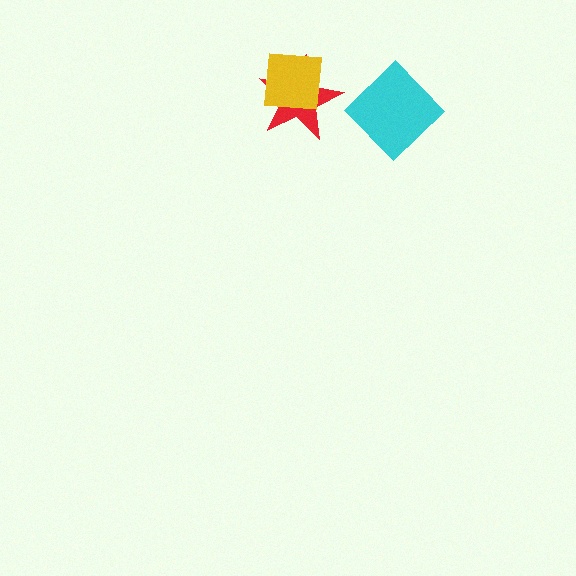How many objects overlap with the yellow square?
1 object overlaps with the yellow square.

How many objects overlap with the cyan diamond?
0 objects overlap with the cyan diamond.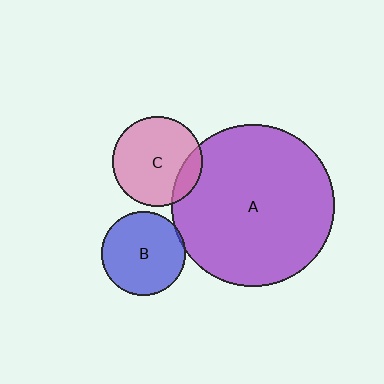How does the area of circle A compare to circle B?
Approximately 3.8 times.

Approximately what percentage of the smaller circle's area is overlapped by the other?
Approximately 5%.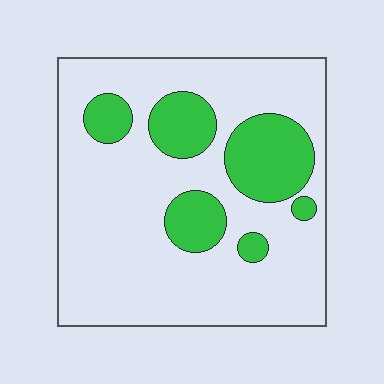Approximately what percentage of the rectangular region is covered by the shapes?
Approximately 25%.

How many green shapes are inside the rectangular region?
6.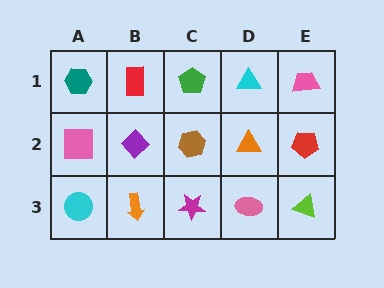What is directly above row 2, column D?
A cyan triangle.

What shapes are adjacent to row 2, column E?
A pink trapezoid (row 1, column E), a lime triangle (row 3, column E), an orange triangle (row 2, column D).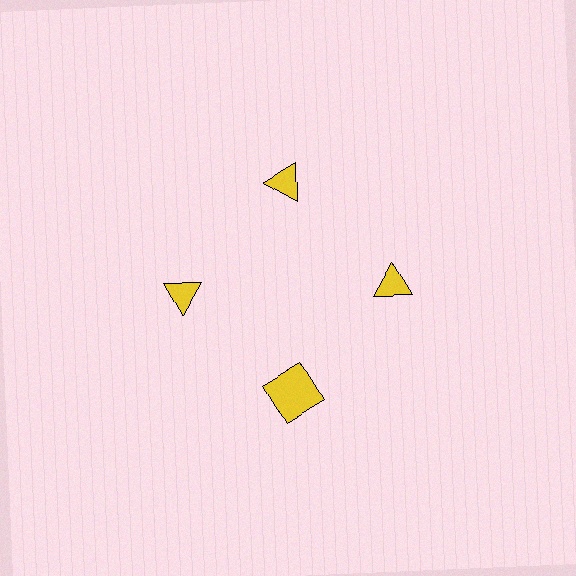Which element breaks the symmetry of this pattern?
The yellow square at roughly the 6 o'clock position breaks the symmetry. All other shapes are yellow triangles.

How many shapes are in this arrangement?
There are 4 shapes arranged in a ring pattern.